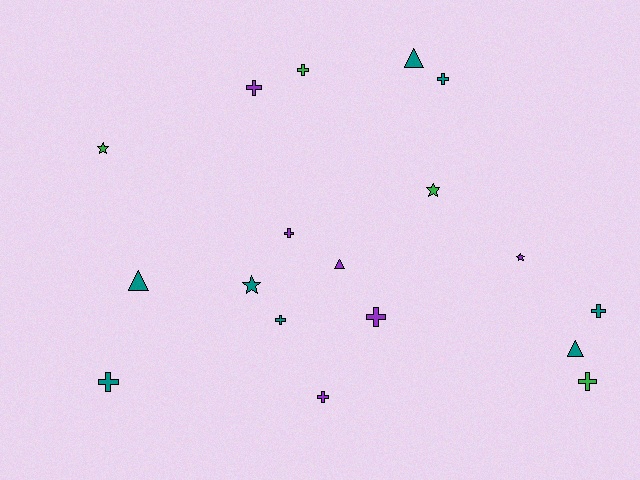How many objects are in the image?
There are 18 objects.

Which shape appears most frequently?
Cross, with 10 objects.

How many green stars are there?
There are 2 green stars.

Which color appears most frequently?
Teal, with 8 objects.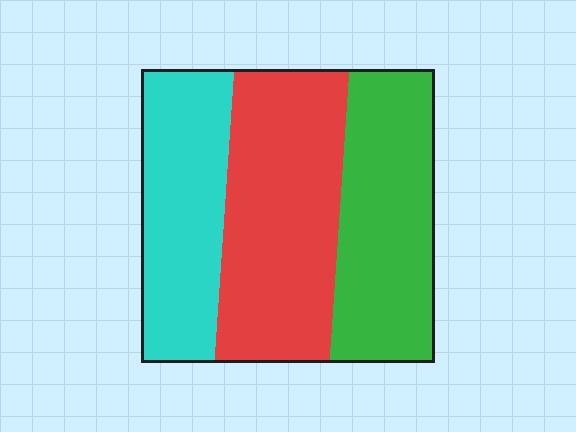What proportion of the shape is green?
Green takes up about one third (1/3) of the shape.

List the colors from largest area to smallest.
From largest to smallest: red, green, cyan.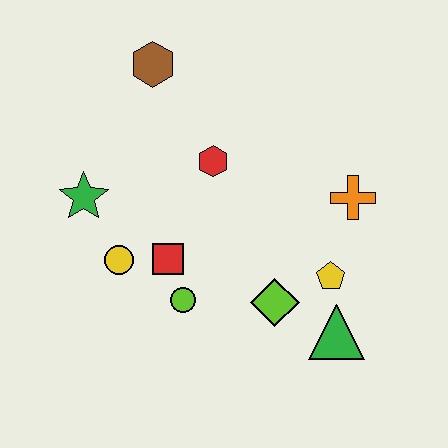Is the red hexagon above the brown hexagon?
No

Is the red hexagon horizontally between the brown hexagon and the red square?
No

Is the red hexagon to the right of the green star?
Yes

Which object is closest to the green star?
The yellow circle is closest to the green star.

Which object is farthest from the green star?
The green triangle is farthest from the green star.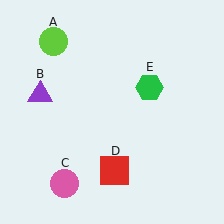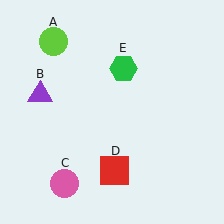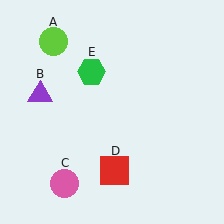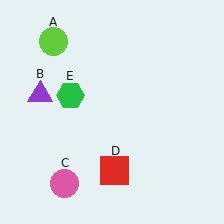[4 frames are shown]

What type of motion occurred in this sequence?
The green hexagon (object E) rotated counterclockwise around the center of the scene.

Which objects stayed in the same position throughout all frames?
Lime circle (object A) and purple triangle (object B) and pink circle (object C) and red square (object D) remained stationary.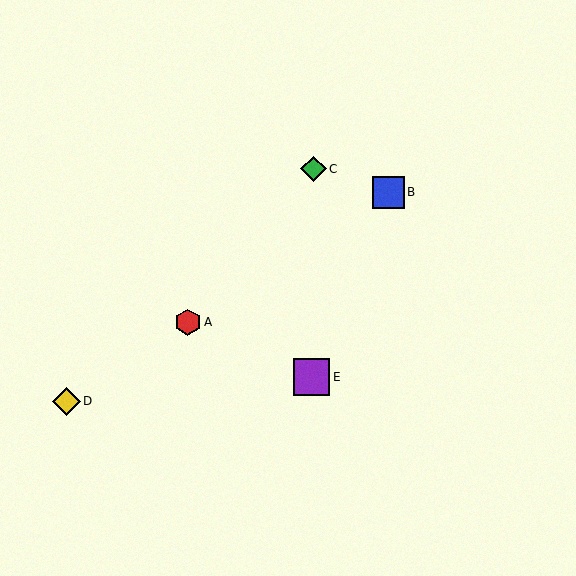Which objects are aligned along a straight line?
Objects A, B, D are aligned along a straight line.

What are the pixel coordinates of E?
Object E is at (312, 377).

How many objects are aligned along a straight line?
3 objects (A, B, D) are aligned along a straight line.